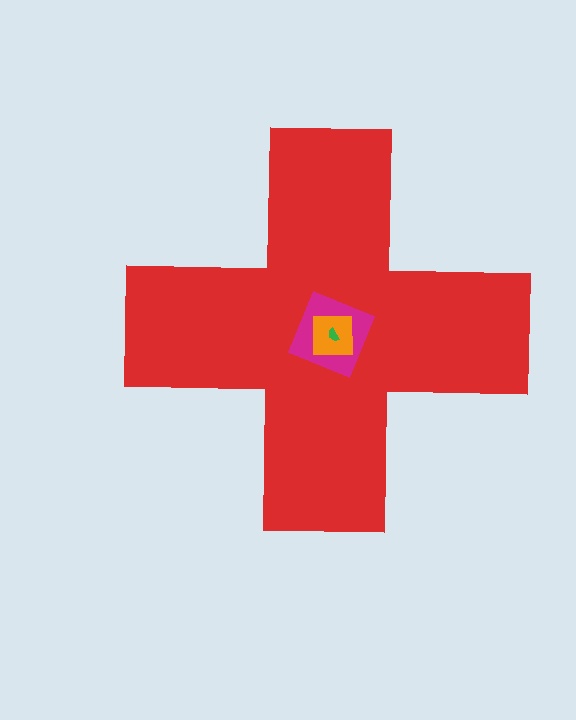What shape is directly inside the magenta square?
The orange square.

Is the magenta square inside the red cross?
Yes.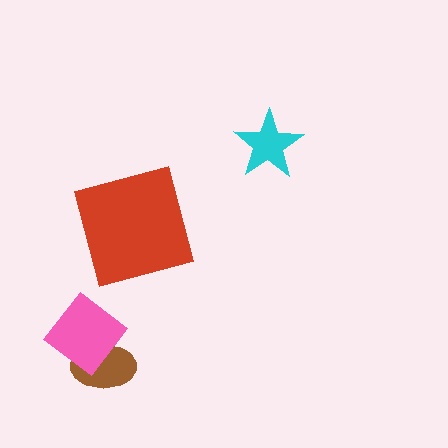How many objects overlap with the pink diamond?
1 object overlaps with the pink diamond.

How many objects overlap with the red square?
0 objects overlap with the red square.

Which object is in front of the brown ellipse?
The pink diamond is in front of the brown ellipse.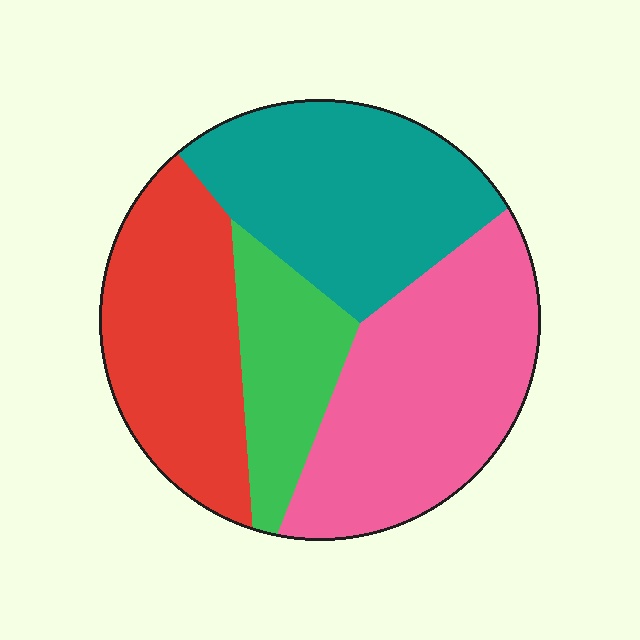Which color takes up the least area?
Green, at roughly 15%.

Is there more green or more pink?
Pink.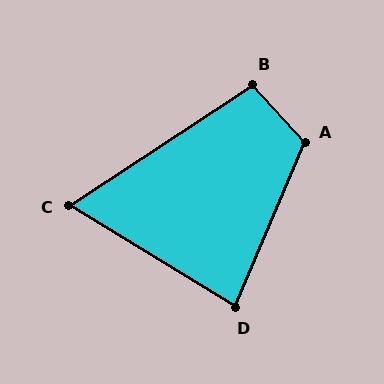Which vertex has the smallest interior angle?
C, at approximately 65 degrees.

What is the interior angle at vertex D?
Approximately 81 degrees (acute).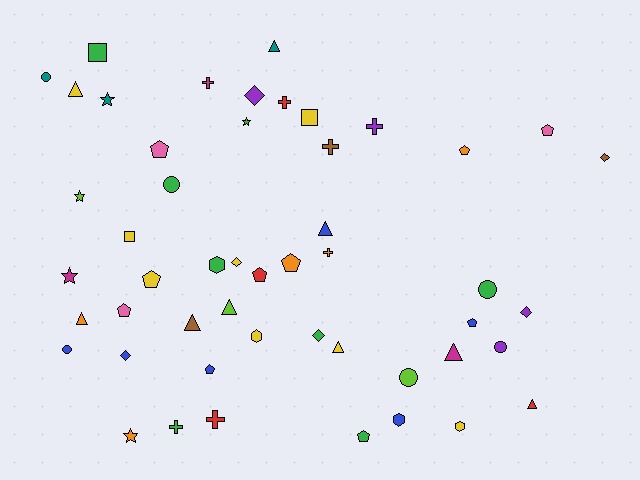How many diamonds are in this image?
There are 6 diamonds.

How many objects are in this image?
There are 50 objects.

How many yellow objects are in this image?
There are 8 yellow objects.